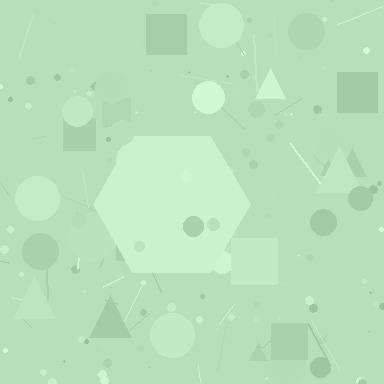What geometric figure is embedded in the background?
A hexagon is embedded in the background.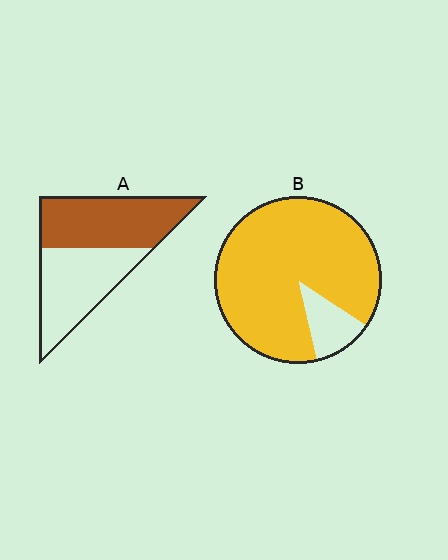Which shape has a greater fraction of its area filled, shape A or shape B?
Shape B.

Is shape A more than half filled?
Roughly half.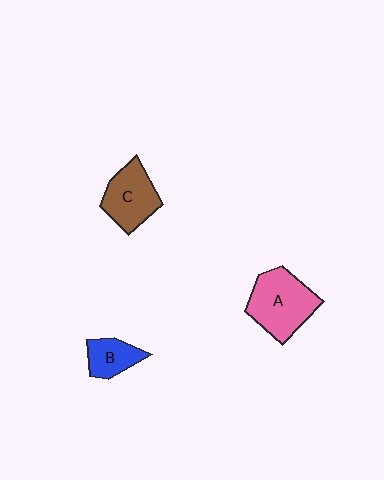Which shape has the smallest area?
Shape B (blue).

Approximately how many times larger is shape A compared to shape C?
Approximately 1.3 times.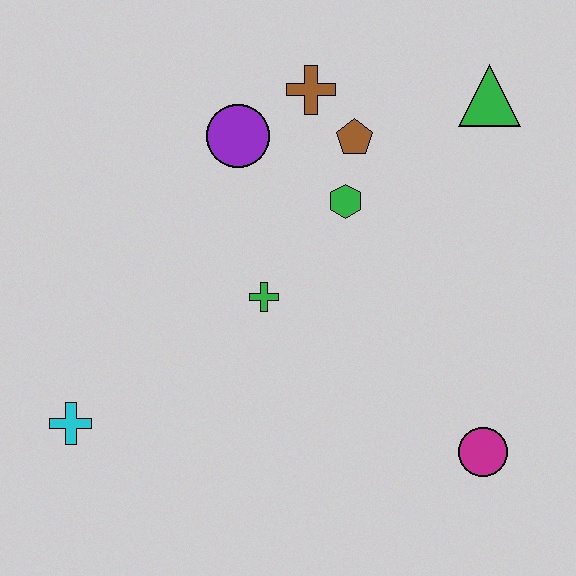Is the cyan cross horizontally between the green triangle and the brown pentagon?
No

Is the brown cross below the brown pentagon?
No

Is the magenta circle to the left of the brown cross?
No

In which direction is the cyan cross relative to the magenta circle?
The cyan cross is to the left of the magenta circle.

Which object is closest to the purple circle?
The brown cross is closest to the purple circle.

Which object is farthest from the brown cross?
The cyan cross is farthest from the brown cross.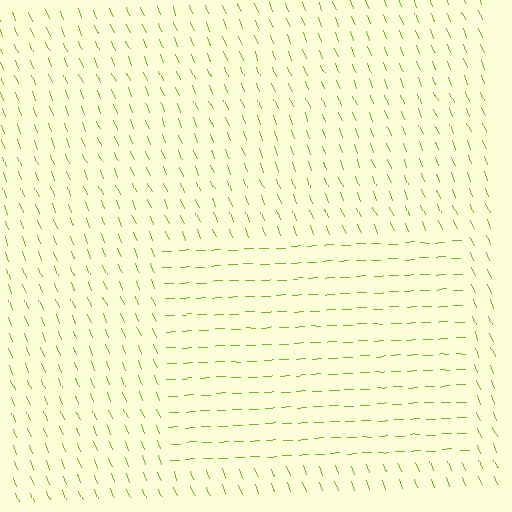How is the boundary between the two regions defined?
The boundary is defined purely by a change in line orientation (approximately 69 degrees difference). All lines are the same color and thickness.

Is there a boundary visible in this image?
Yes, there is a texture boundary formed by a change in line orientation.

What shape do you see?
I see a rectangle.